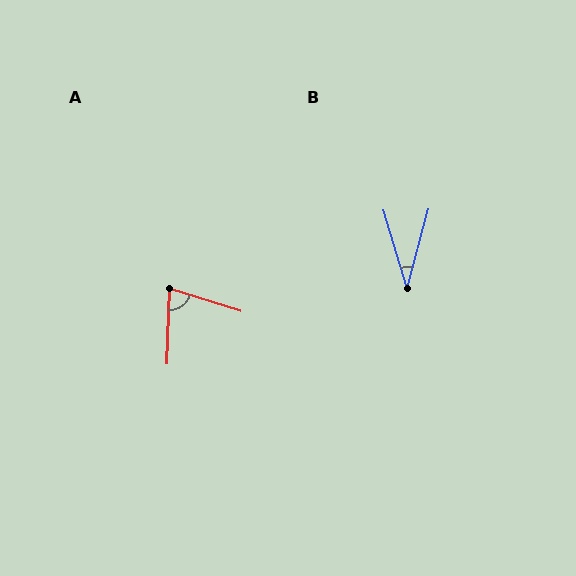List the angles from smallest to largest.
B (31°), A (74°).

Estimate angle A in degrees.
Approximately 74 degrees.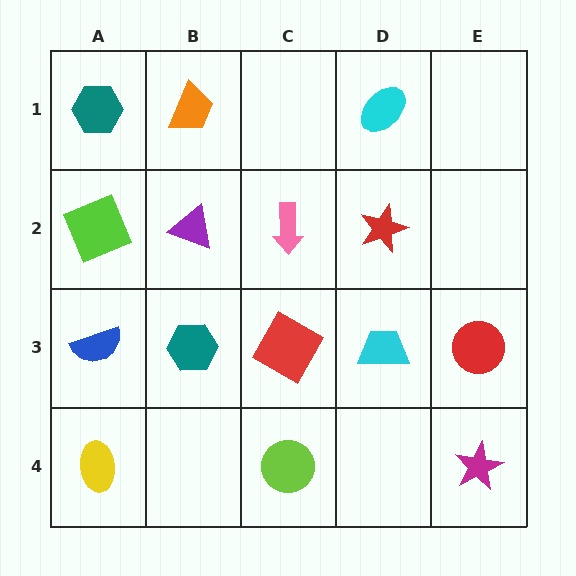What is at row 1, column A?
A teal hexagon.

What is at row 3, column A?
A blue semicircle.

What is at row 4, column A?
A yellow ellipse.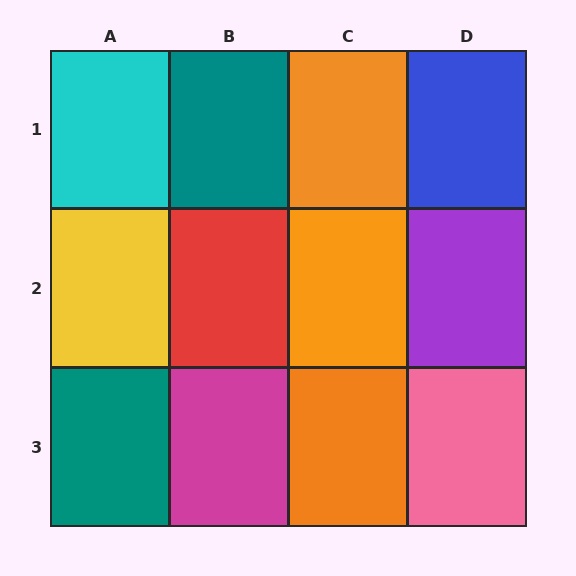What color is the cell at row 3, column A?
Teal.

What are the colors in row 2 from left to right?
Yellow, red, orange, purple.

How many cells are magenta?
1 cell is magenta.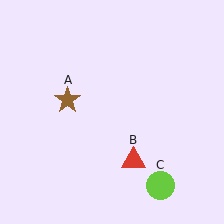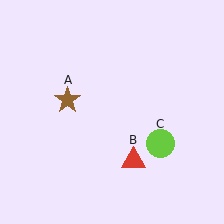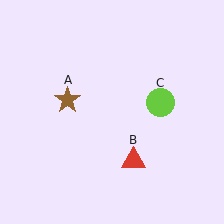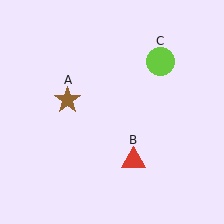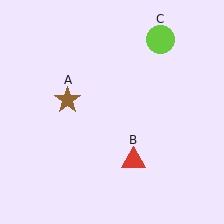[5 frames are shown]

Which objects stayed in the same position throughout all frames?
Brown star (object A) and red triangle (object B) remained stationary.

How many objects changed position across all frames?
1 object changed position: lime circle (object C).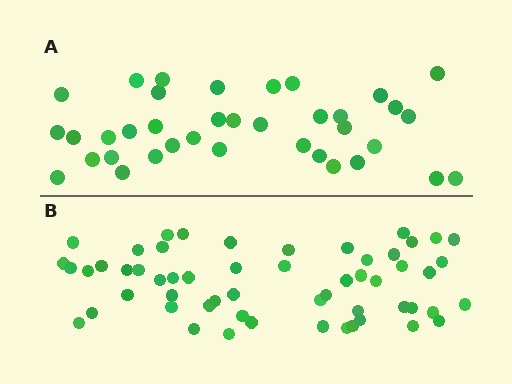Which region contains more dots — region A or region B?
Region B (the bottom region) has more dots.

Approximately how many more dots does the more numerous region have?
Region B has approximately 20 more dots than region A.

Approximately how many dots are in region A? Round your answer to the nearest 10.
About 40 dots. (The exact count is 37, which rounds to 40.)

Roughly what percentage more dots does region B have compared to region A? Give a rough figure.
About 50% more.